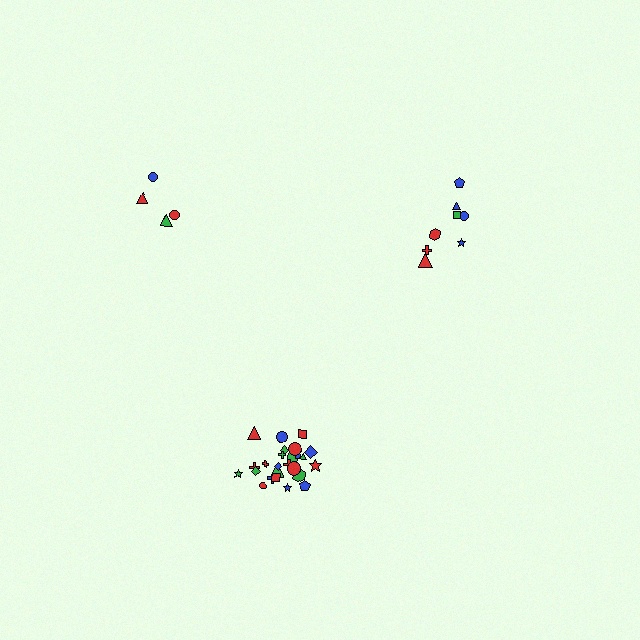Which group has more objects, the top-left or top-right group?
The top-right group.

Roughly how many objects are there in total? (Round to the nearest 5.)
Roughly 35 objects in total.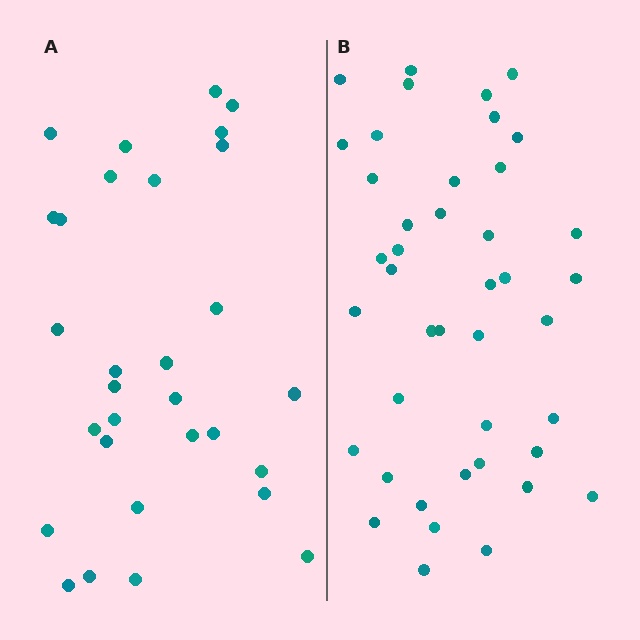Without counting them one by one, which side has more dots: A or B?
Region B (the right region) has more dots.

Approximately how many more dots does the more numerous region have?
Region B has roughly 12 or so more dots than region A.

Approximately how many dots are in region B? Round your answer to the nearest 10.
About 40 dots. (The exact count is 42, which rounds to 40.)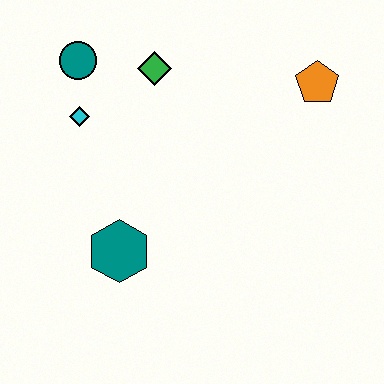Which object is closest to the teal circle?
The cyan diamond is closest to the teal circle.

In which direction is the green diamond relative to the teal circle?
The green diamond is to the right of the teal circle.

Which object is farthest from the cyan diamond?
The orange pentagon is farthest from the cyan diamond.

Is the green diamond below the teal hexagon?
No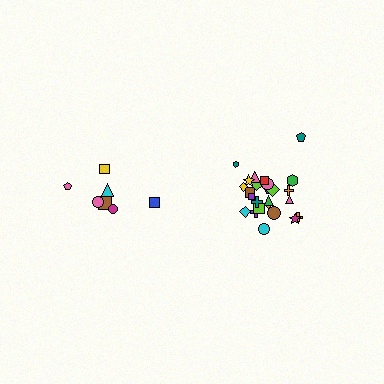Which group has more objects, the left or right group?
The right group.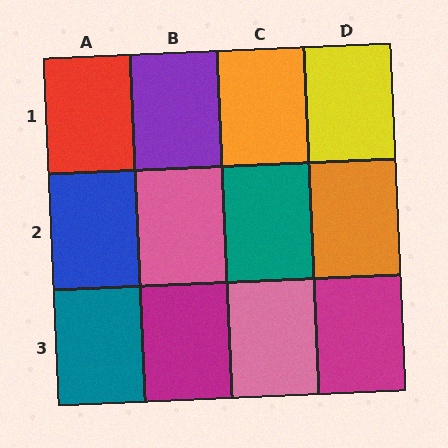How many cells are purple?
1 cell is purple.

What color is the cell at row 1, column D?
Yellow.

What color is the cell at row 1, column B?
Purple.